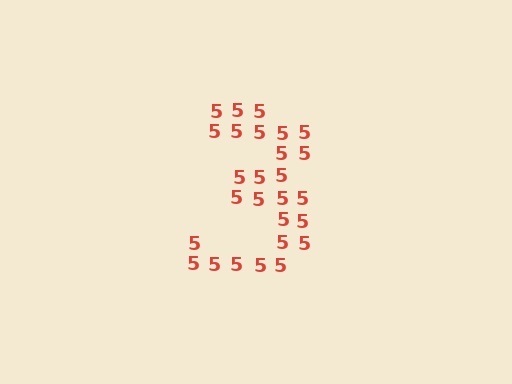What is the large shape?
The large shape is the digit 3.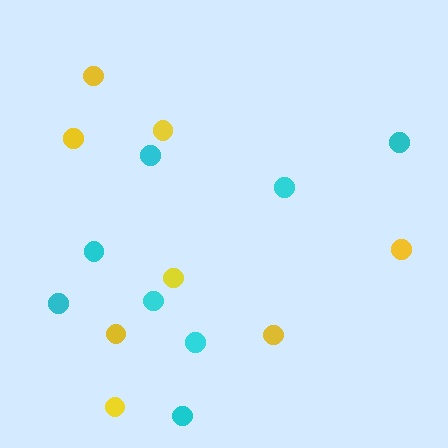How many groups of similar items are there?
There are 2 groups: one group of yellow circles (8) and one group of cyan circles (8).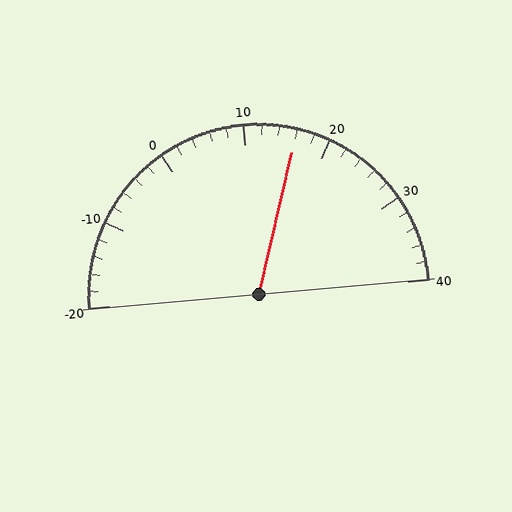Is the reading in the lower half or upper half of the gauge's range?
The reading is in the upper half of the range (-20 to 40).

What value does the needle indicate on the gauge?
The needle indicates approximately 16.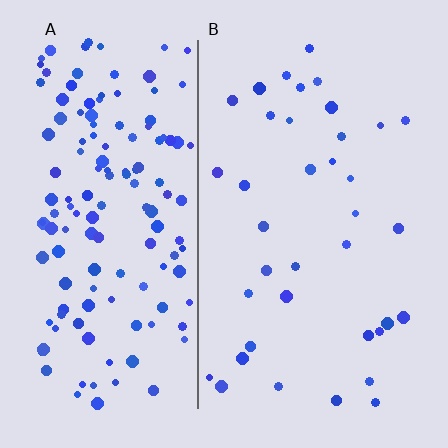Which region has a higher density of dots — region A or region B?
A (the left).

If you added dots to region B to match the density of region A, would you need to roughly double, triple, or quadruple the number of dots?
Approximately quadruple.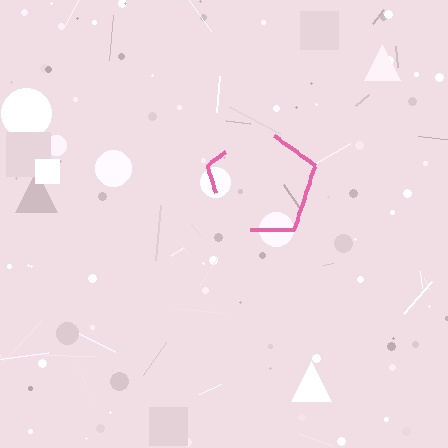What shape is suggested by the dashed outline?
The dashed outline suggests a pentagon.